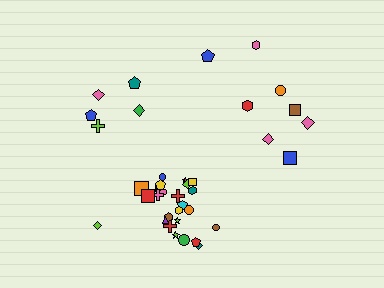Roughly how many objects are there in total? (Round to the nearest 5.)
Roughly 40 objects in total.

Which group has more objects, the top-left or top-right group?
The top-right group.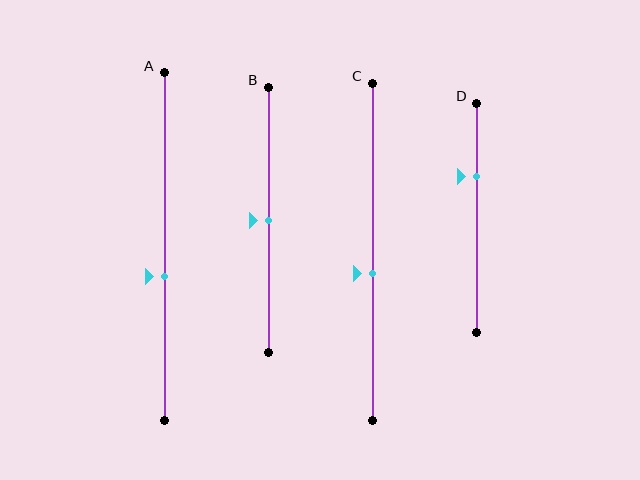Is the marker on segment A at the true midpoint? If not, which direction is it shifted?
No, the marker on segment A is shifted downward by about 9% of the segment length.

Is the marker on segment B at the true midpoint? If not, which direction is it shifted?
Yes, the marker on segment B is at the true midpoint.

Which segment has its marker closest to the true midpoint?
Segment B has its marker closest to the true midpoint.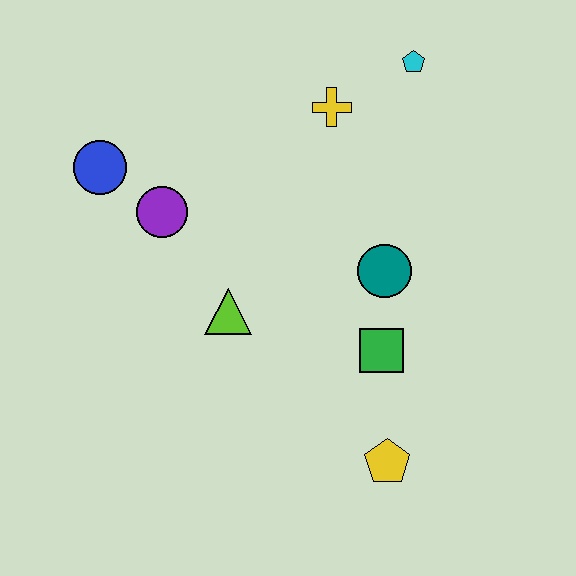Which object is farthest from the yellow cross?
The yellow pentagon is farthest from the yellow cross.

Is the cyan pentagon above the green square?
Yes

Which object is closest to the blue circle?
The purple circle is closest to the blue circle.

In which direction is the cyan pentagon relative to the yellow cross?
The cyan pentagon is to the right of the yellow cross.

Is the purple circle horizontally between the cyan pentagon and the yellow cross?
No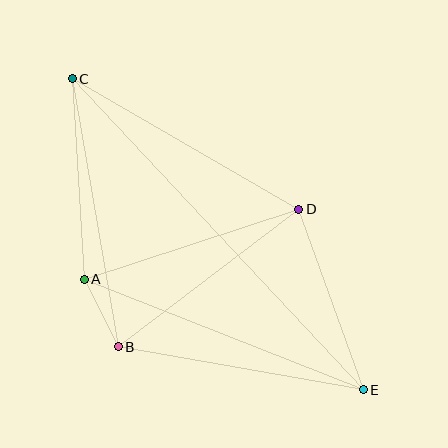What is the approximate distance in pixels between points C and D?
The distance between C and D is approximately 261 pixels.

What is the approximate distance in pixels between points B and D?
The distance between B and D is approximately 227 pixels.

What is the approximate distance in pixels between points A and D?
The distance between A and D is approximately 226 pixels.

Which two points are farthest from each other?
Points C and E are farthest from each other.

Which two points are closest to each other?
Points A and B are closest to each other.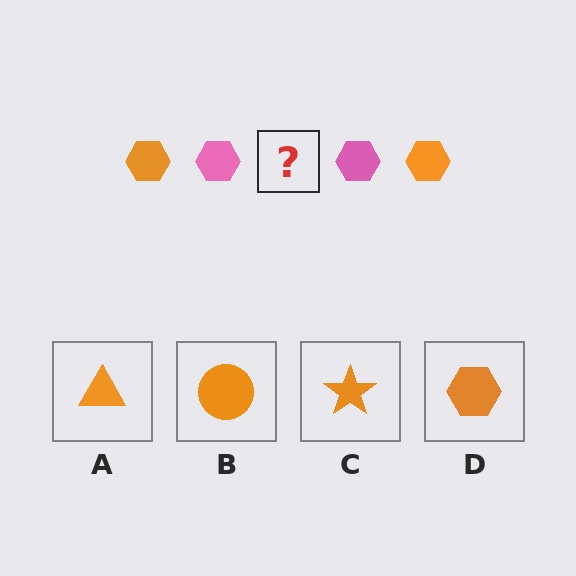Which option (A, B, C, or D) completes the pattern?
D.